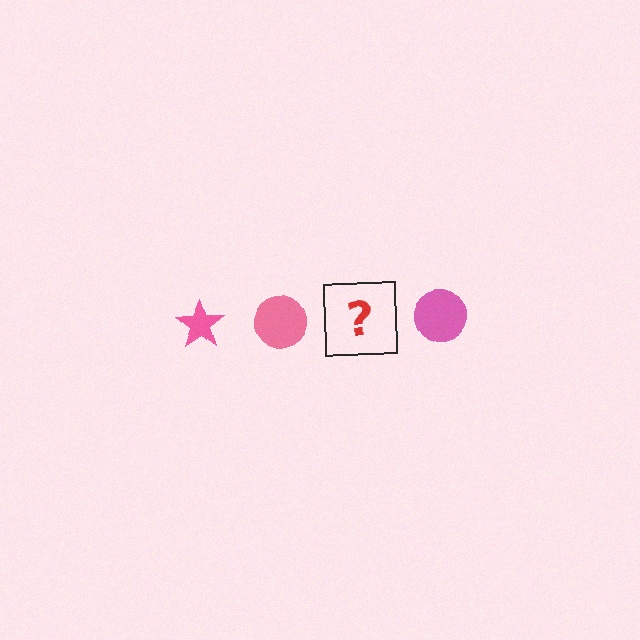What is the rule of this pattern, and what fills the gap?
The rule is that the pattern cycles through star, circle shapes in pink. The gap should be filled with a pink star.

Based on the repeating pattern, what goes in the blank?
The blank should be a pink star.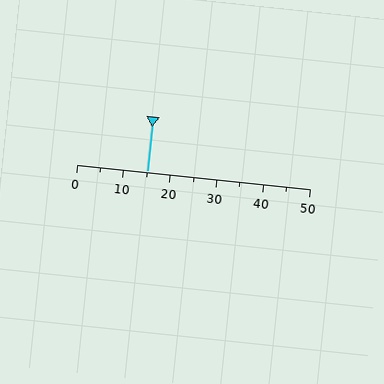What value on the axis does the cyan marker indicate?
The marker indicates approximately 15.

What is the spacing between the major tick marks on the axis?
The major ticks are spaced 10 apart.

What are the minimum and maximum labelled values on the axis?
The axis runs from 0 to 50.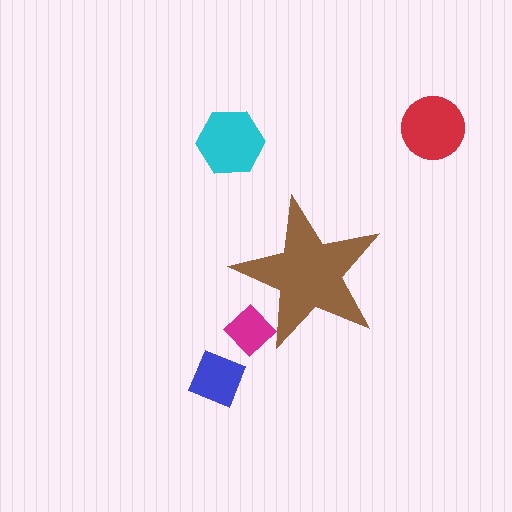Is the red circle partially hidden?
No, the red circle is fully visible.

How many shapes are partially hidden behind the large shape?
1 shape is partially hidden.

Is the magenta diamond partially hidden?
Yes, the magenta diamond is partially hidden behind the brown star.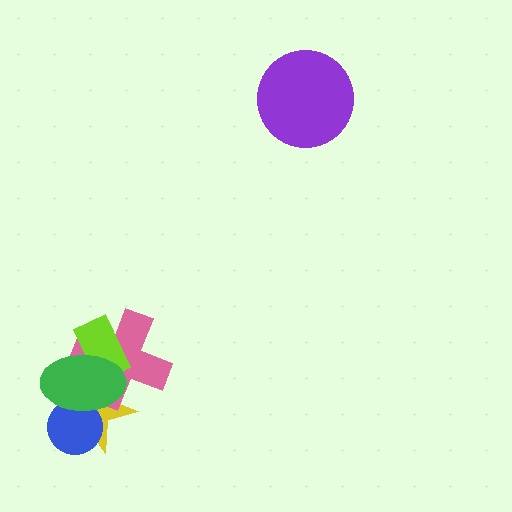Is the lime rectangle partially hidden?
Yes, it is partially covered by another shape.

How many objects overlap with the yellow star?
4 objects overlap with the yellow star.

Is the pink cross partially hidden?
Yes, it is partially covered by another shape.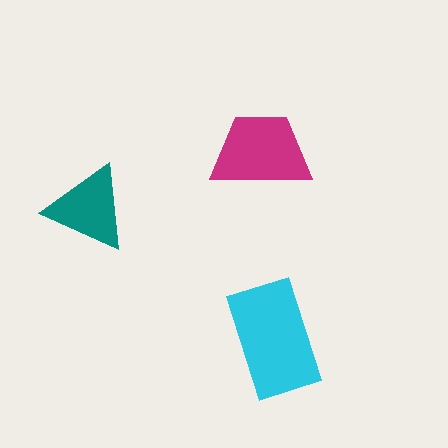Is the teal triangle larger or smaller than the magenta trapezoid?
Smaller.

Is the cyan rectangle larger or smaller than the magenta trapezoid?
Larger.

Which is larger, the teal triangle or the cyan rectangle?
The cyan rectangle.